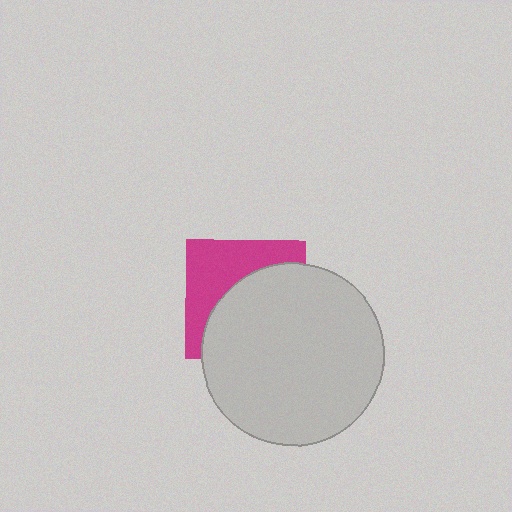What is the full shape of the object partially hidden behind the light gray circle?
The partially hidden object is a magenta square.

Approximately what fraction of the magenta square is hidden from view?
Roughly 58% of the magenta square is hidden behind the light gray circle.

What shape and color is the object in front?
The object in front is a light gray circle.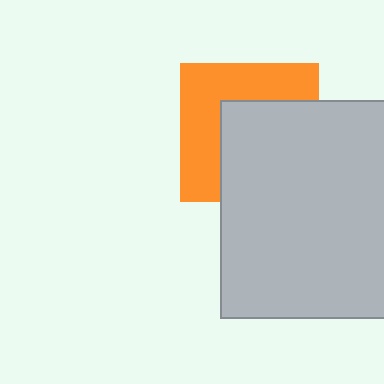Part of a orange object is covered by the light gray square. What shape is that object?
It is a square.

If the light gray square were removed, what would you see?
You would see the complete orange square.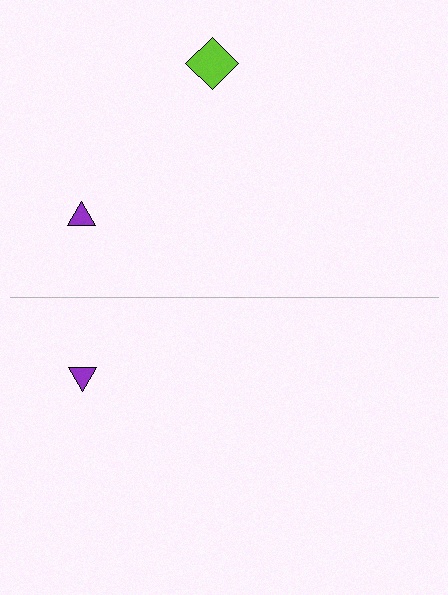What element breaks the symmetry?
A lime diamond is missing from the bottom side.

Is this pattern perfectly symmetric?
No, the pattern is not perfectly symmetric. A lime diamond is missing from the bottom side.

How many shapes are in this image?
There are 3 shapes in this image.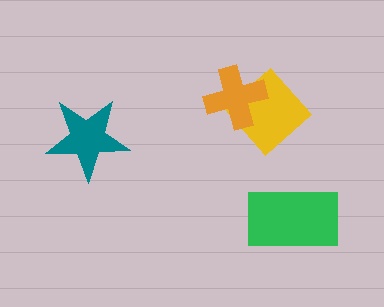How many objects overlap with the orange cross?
1 object overlaps with the orange cross.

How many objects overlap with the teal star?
0 objects overlap with the teal star.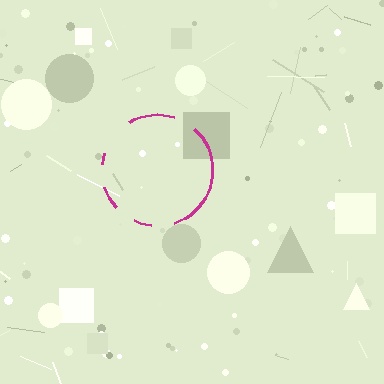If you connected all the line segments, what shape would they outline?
They would outline a circle.